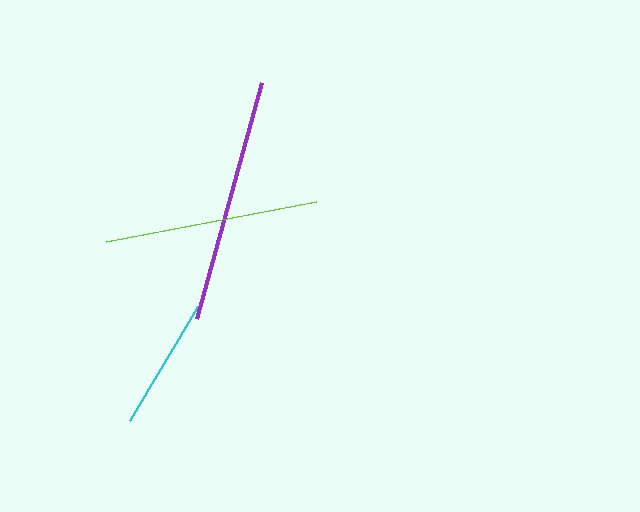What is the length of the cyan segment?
The cyan segment is approximately 134 pixels long.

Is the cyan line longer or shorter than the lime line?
The lime line is longer than the cyan line.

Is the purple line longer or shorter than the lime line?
The purple line is longer than the lime line.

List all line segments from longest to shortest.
From longest to shortest: purple, lime, cyan.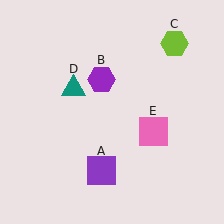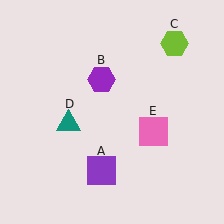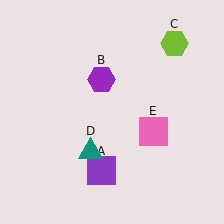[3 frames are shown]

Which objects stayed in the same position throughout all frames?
Purple square (object A) and purple hexagon (object B) and lime hexagon (object C) and pink square (object E) remained stationary.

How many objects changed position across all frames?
1 object changed position: teal triangle (object D).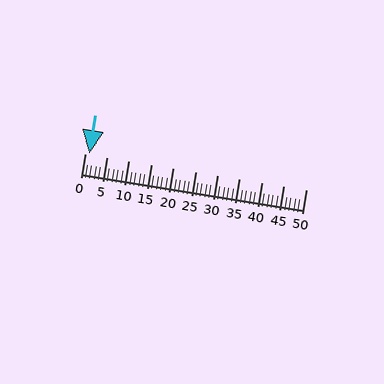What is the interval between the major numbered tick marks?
The major tick marks are spaced 5 units apart.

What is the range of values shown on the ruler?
The ruler shows values from 0 to 50.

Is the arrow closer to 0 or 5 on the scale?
The arrow is closer to 0.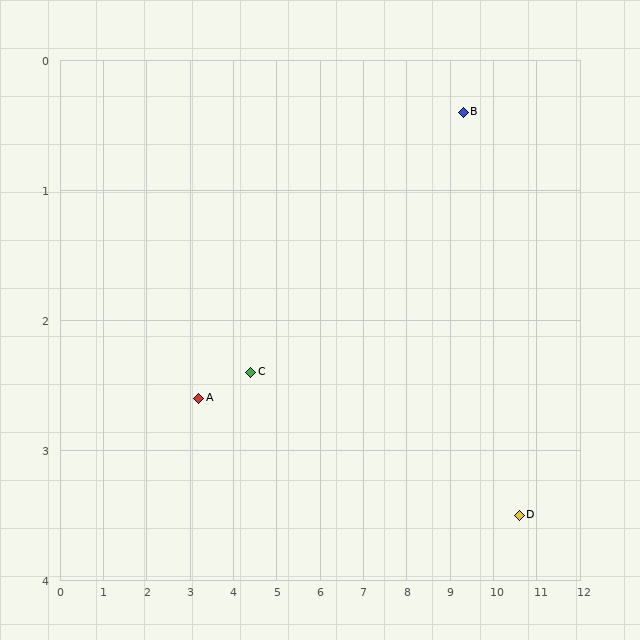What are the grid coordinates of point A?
Point A is at approximately (3.2, 2.6).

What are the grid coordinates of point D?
Point D is at approximately (10.6, 3.5).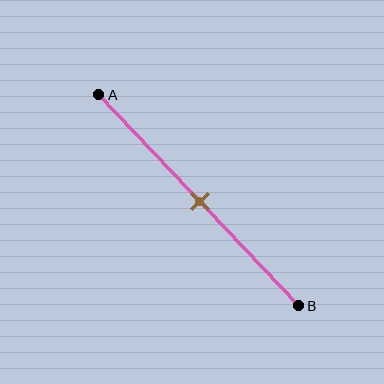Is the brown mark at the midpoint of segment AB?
Yes, the mark is approximately at the midpoint.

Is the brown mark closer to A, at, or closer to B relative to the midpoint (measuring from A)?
The brown mark is approximately at the midpoint of segment AB.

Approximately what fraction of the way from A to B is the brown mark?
The brown mark is approximately 50% of the way from A to B.